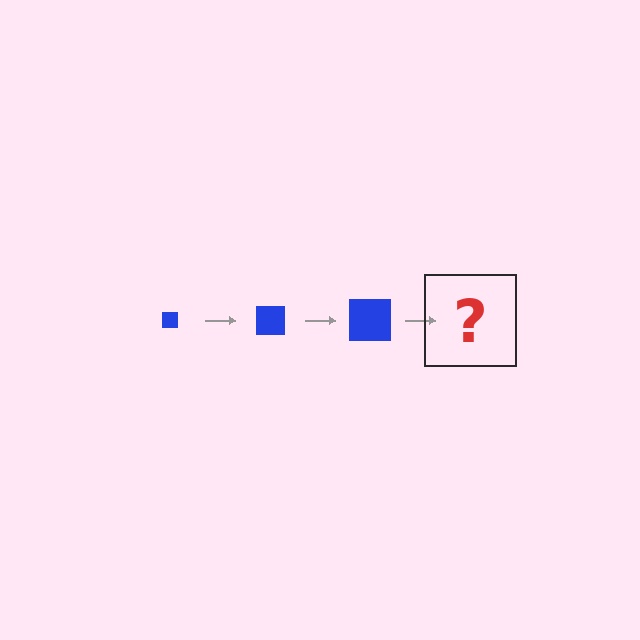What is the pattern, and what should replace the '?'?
The pattern is that the square gets progressively larger each step. The '?' should be a blue square, larger than the previous one.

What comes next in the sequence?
The next element should be a blue square, larger than the previous one.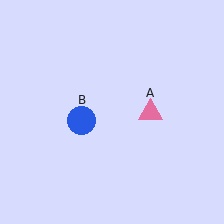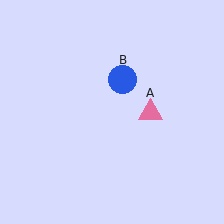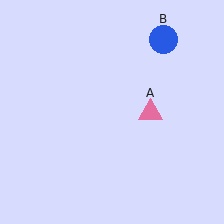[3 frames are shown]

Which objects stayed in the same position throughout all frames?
Pink triangle (object A) remained stationary.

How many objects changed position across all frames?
1 object changed position: blue circle (object B).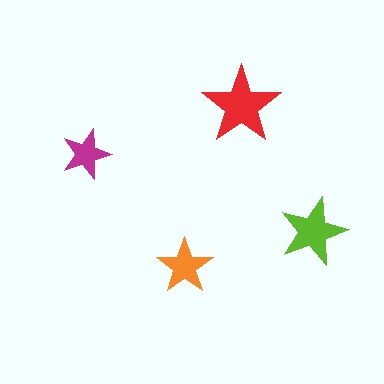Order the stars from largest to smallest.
the red one, the lime one, the orange one, the magenta one.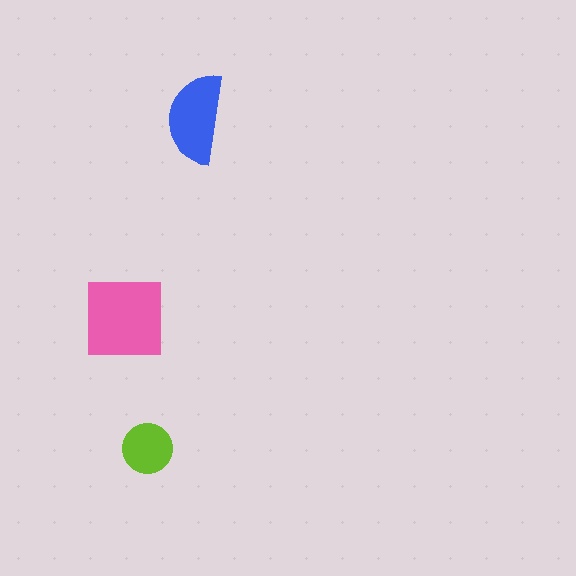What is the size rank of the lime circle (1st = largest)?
3rd.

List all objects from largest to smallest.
The pink square, the blue semicircle, the lime circle.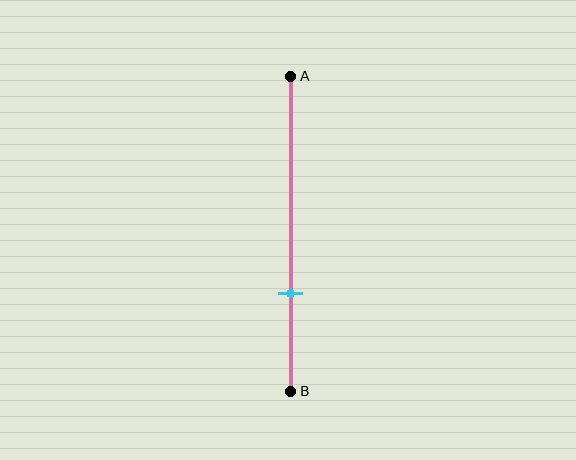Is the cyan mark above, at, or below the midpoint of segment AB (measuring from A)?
The cyan mark is below the midpoint of segment AB.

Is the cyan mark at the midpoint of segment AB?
No, the mark is at about 70% from A, not at the 50% midpoint.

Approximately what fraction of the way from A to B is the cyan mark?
The cyan mark is approximately 70% of the way from A to B.